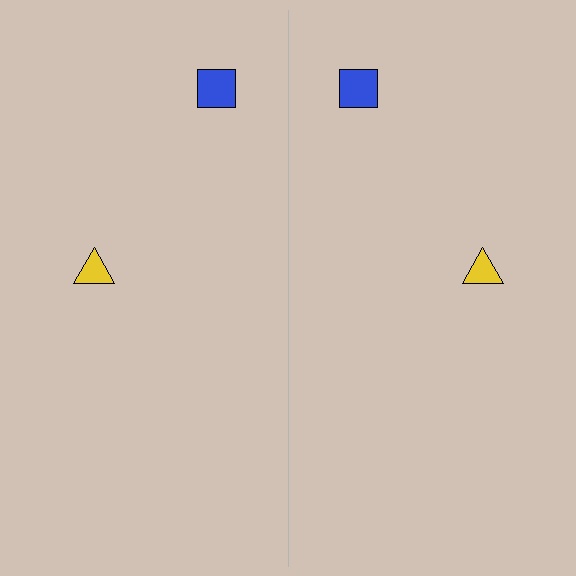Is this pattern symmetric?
Yes, this pattern has bilateral (reflection) symmetry.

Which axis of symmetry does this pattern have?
The pattern has a vertical axis of symmetry running through the center of the image.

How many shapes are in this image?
There are 4 shapes in this image.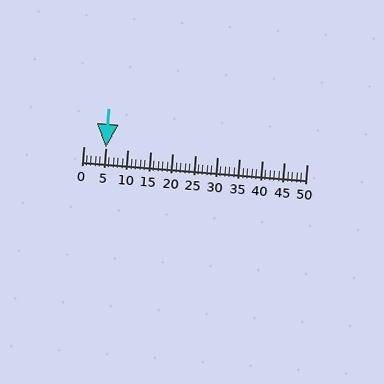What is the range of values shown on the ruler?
The ruler shows values from 0 to 50.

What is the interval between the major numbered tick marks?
The major tick marks are spaced 5 units apart.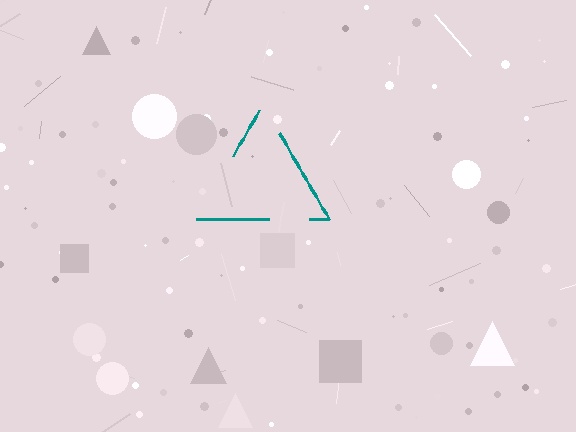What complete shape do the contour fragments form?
The contour fragments form a triangle.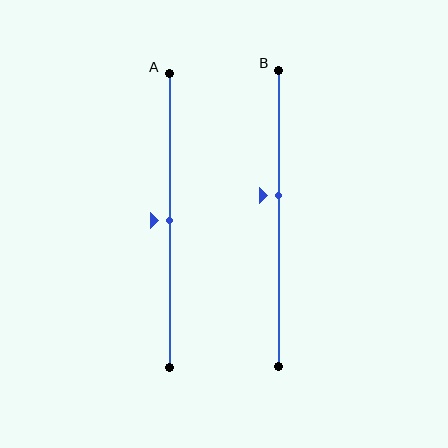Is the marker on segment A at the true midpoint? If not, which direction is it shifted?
Yes, the marker on segment A is at the true midpoint.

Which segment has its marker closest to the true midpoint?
Segment A has its marker closest to the true midpoint.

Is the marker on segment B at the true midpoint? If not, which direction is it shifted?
No, the marker on segment B is shifted upward by about 8% of the segment length.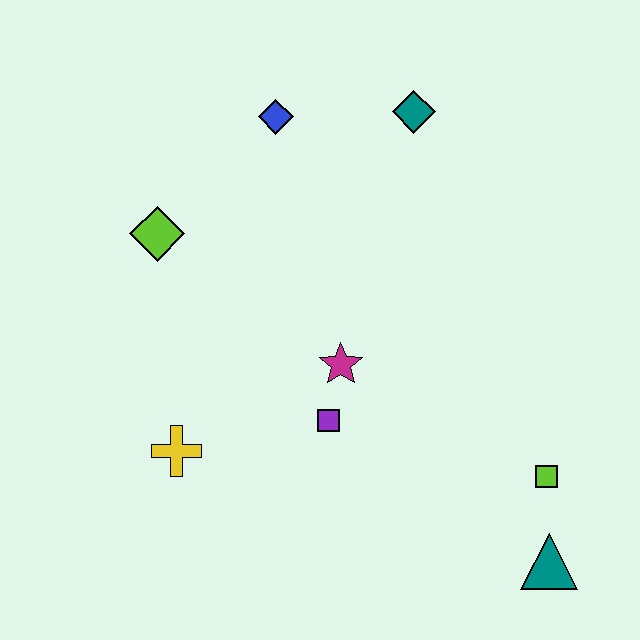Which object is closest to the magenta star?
The purple square is closest to the magenta star.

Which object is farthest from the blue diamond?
The teal triangle is farthest from the blue diamond.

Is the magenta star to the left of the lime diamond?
No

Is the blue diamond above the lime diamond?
Yes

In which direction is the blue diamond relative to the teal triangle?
The blue diamond is above the teal triangle.